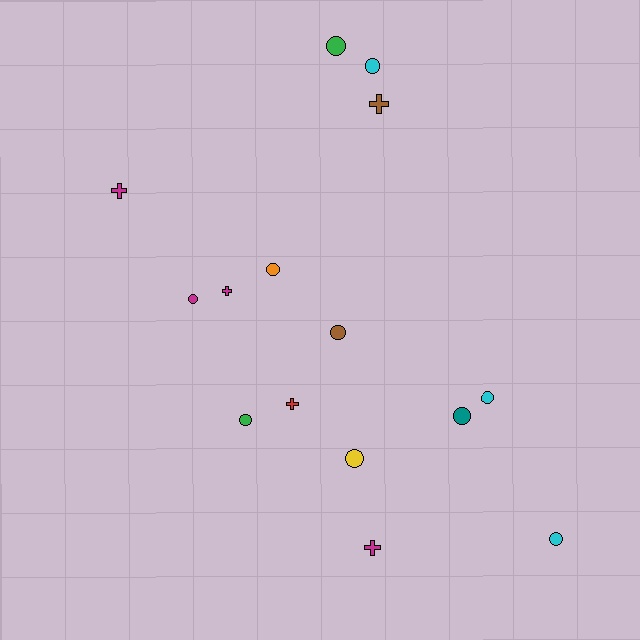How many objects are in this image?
There are 15 objects.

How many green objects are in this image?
There are 2 green objects.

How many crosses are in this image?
There are 5 crosses.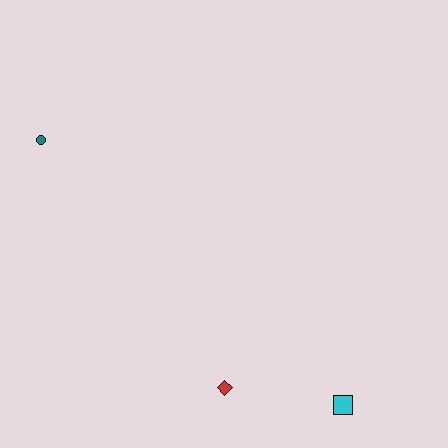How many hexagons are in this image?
There are no hexagons.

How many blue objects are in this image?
There are no blue objects.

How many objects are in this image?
There are 3 objects.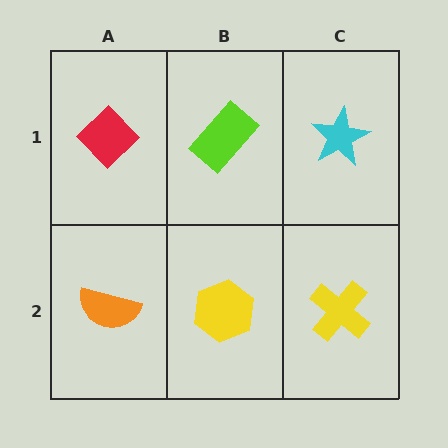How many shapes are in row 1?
3 shapes.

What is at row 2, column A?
An orange semicircle.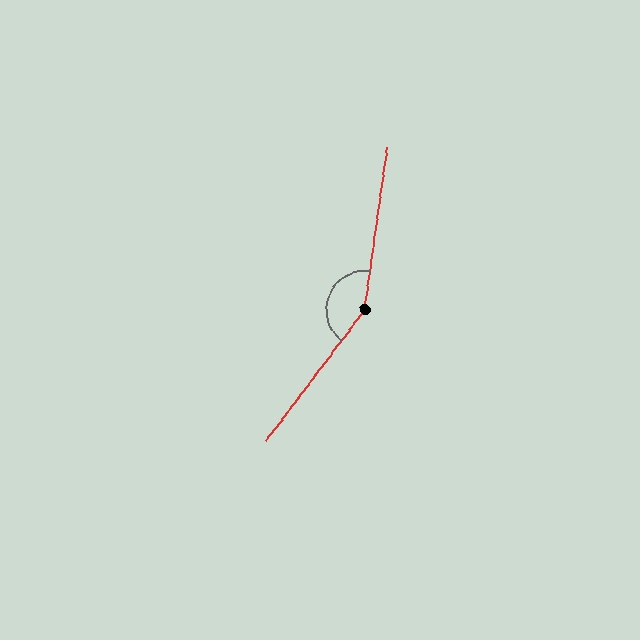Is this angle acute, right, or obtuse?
It is obtuse.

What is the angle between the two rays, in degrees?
Approximately 151 degrees.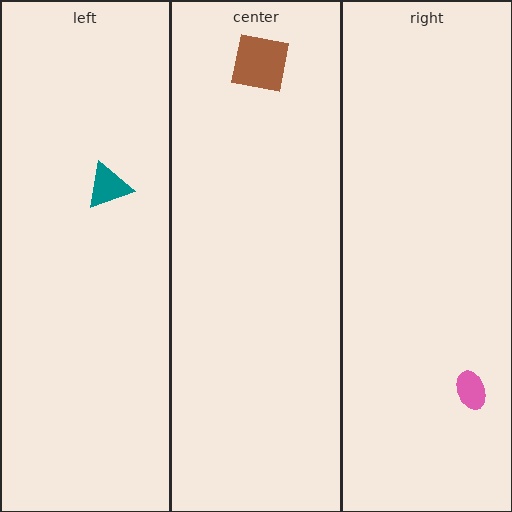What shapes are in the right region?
The pink ellipse.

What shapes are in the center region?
The brown square.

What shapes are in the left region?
The teal triangle.